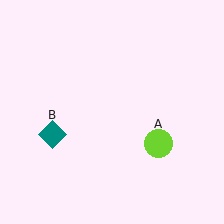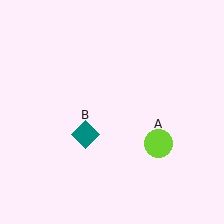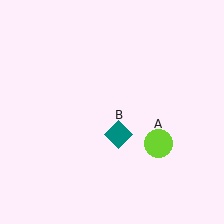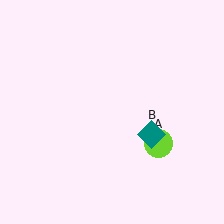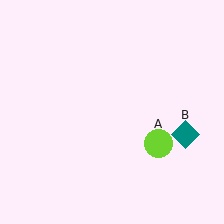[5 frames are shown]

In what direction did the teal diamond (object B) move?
The teal diamond (object B) moved right.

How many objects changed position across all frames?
1 object changed position: teal diamond (object B).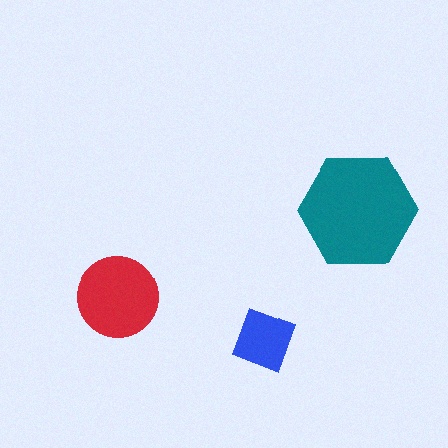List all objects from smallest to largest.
The blue diamond, the red circle, the teal hexagon.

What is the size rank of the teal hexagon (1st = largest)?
1st.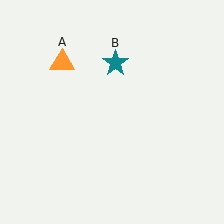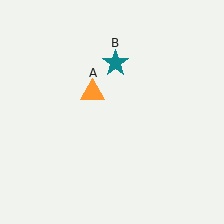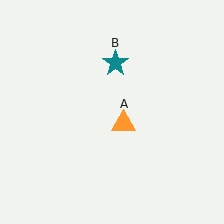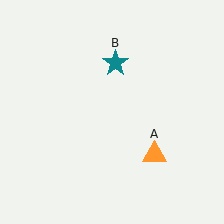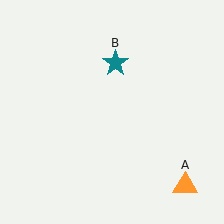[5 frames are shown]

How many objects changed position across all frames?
1 object changed position: orange triangle (object A).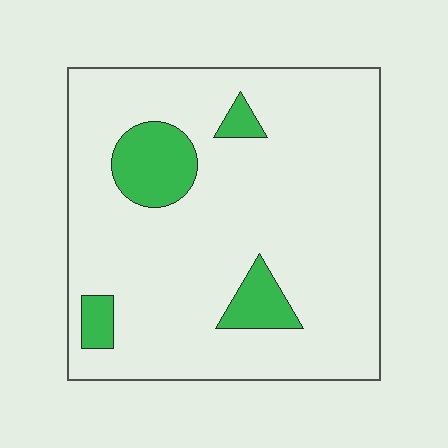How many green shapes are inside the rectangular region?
4.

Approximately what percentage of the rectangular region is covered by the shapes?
Approximately 15%.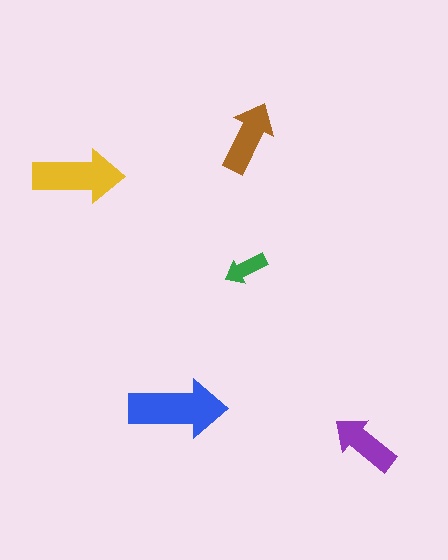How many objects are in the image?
There are 5 objects in the image.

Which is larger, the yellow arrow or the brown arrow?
The yellow one.